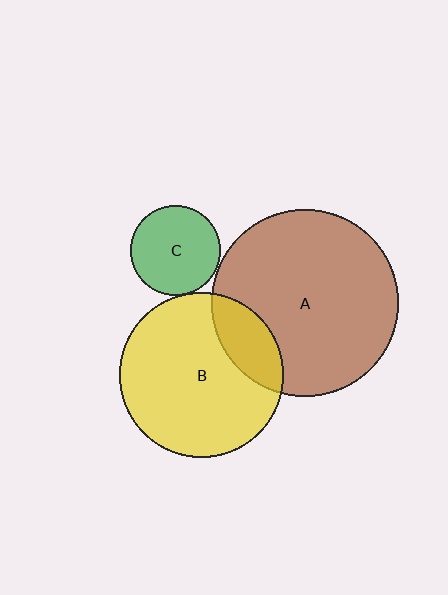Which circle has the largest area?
Circle A (brown).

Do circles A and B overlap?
Yes.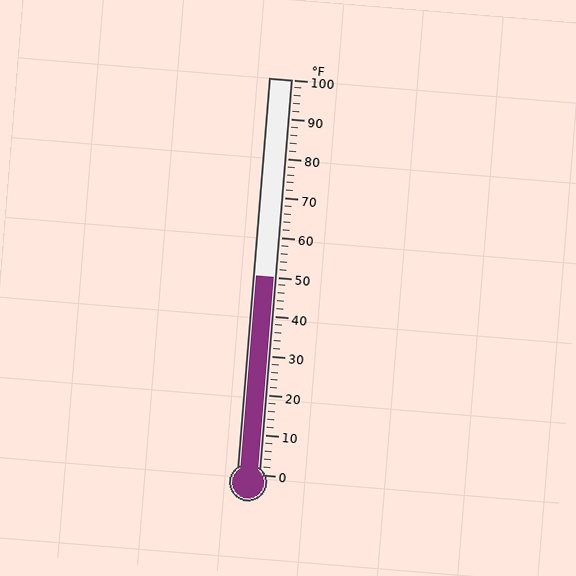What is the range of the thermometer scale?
The thermometer scale ranges from 0°F to 100°F.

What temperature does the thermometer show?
The thermometer shows approximately 50°F.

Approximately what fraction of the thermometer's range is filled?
The thermometer is filled to approximately 50% of its range.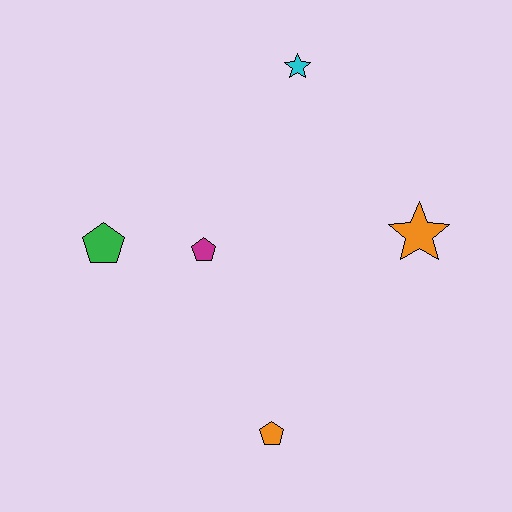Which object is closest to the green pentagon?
The magenta pentagon is closest to the green pentagon.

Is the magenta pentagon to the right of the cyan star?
No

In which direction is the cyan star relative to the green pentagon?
The cyan star is to the right of the green pentagon.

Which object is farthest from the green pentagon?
The orange star is farthest from the green pentagon.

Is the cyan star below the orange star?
No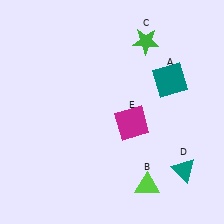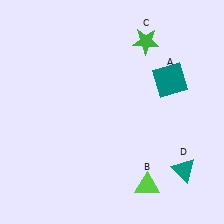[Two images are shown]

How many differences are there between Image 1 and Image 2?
There is 1 difference between the two images.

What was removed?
The magenta square (E) was removed in Image 2.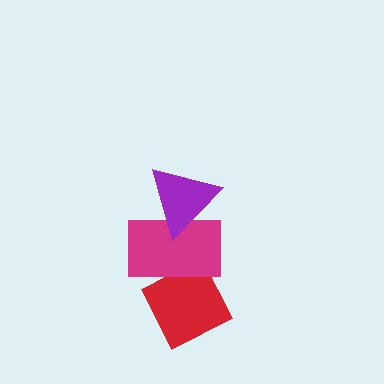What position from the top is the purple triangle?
The purple triangle is 1st from the top.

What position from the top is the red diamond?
The red diamond is 3rd from the top.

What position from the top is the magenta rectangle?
The magenta rectangle is 2nd from the top.